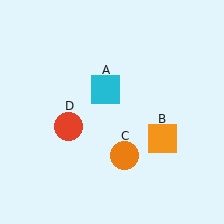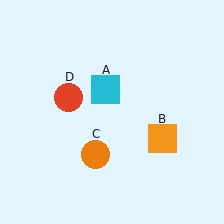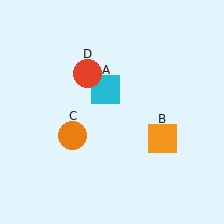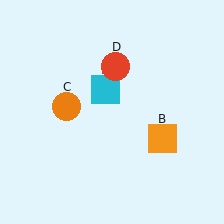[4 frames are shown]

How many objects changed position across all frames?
2 objects changed position: orange circle (object C), red circle (object D).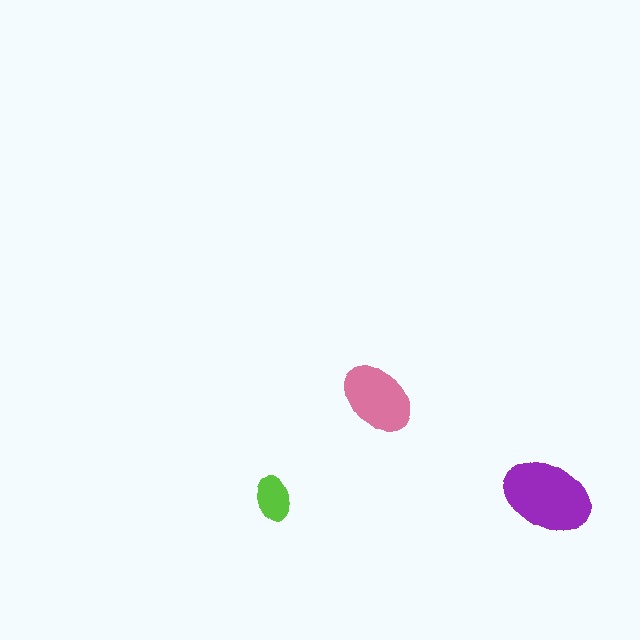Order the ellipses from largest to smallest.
the purple one, the pink one, the lime one.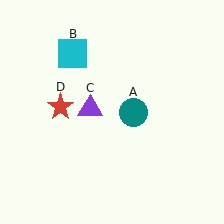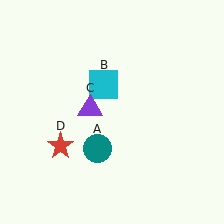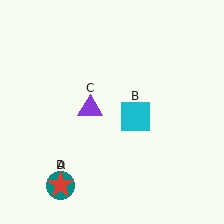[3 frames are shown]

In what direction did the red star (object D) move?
The red star (object D) moved down.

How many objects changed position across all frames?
3 objects changed position: teal circle (object A), cyan square (object B), red star (object D).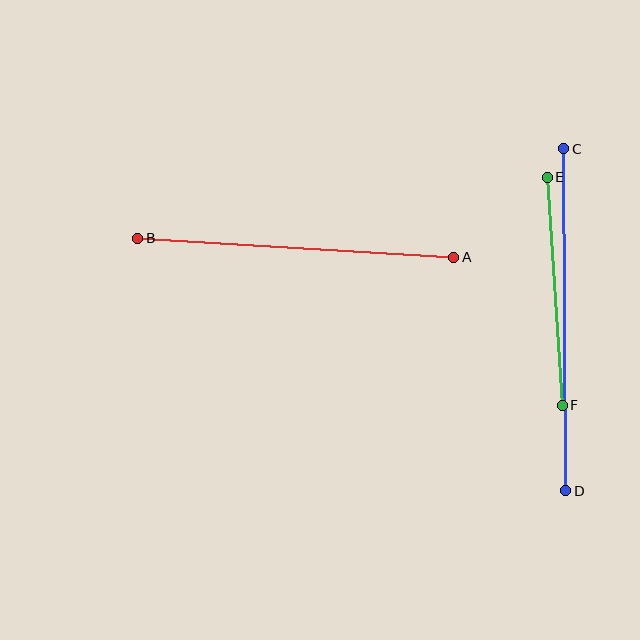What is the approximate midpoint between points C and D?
The midpoint is at approximately (565, 320) pixels.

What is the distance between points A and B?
The distance is approximately 317 pixels.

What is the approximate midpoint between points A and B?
The midpoint is at approximately (296, 248) pixels.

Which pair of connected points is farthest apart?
Points C and D are farthest apart.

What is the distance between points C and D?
The distance is approximately 342 pixels.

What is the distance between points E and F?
The distance is approximately 229 pixels.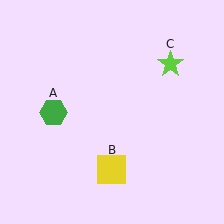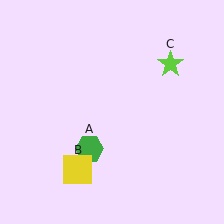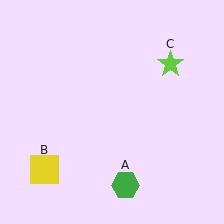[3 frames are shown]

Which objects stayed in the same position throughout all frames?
Lime star (object C) remained stationary.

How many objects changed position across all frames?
2 objects changed position: green hexagon (object A), yellow square (object B).